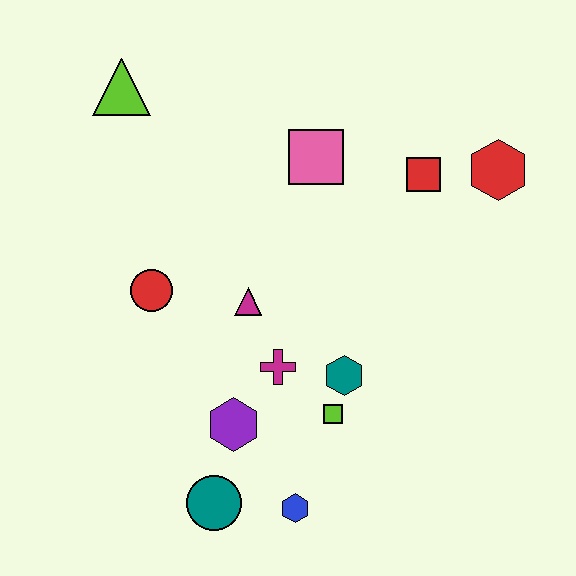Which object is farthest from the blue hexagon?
The lime triangle is farthest from the blue hexagon.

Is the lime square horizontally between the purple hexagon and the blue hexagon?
No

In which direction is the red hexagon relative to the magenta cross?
The red hexagon is to the right of the magenta cross.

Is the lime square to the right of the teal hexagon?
No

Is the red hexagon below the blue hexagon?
No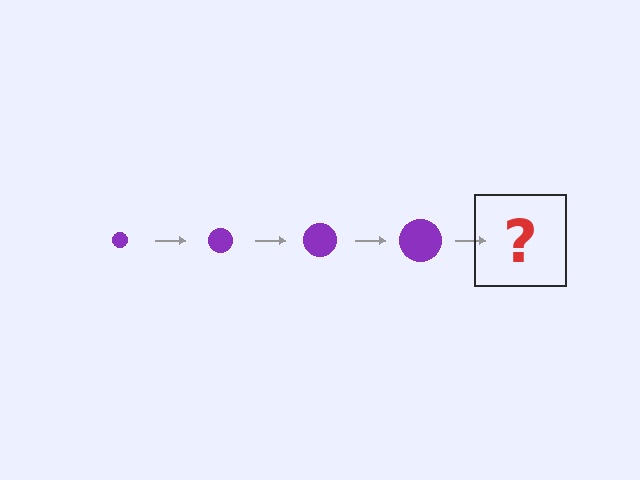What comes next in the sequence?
The next element should be a purple circle, larger than the previous one.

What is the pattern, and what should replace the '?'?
The pattern is that the circle gets progressively larger each step. The '?' should be a purple circle, larger than the previous one.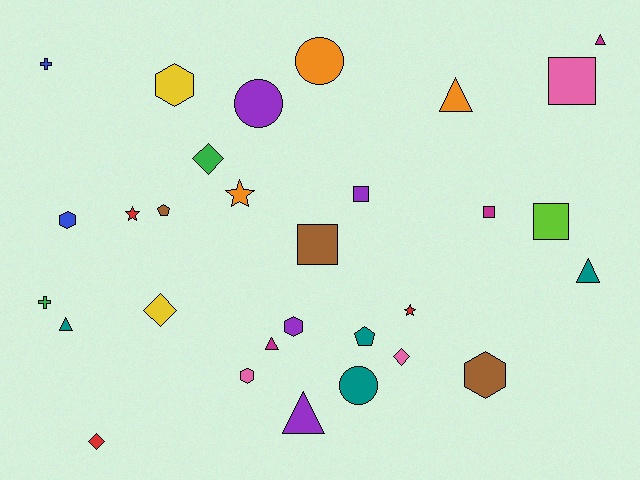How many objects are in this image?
There are 30 objects.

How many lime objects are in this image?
There is 1 lime object.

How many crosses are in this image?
There are 2 crosses.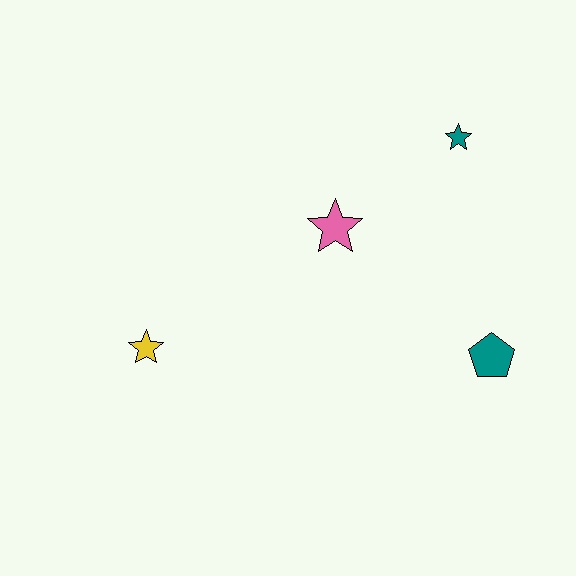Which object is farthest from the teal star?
The yellow star is farthest from the teal star.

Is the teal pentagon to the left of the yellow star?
No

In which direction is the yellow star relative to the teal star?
The yellow star is to the left of the teal star.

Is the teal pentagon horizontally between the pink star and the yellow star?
No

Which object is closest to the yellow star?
The pink star is closest to the yellow star.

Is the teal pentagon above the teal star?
No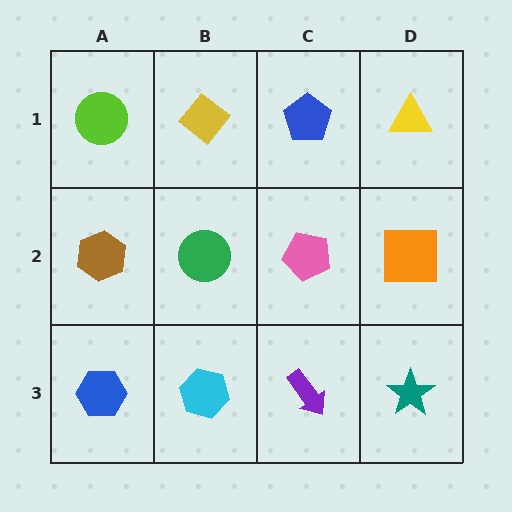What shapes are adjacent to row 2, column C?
A blue pentagon (row 1, column C), a purple arrow (row 3, column C), a green circle (row 2, column B), an orange square (row 2, column D).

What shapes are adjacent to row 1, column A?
A brown hexagon (row 2, column A), a yellow diamond (row 1, column B).